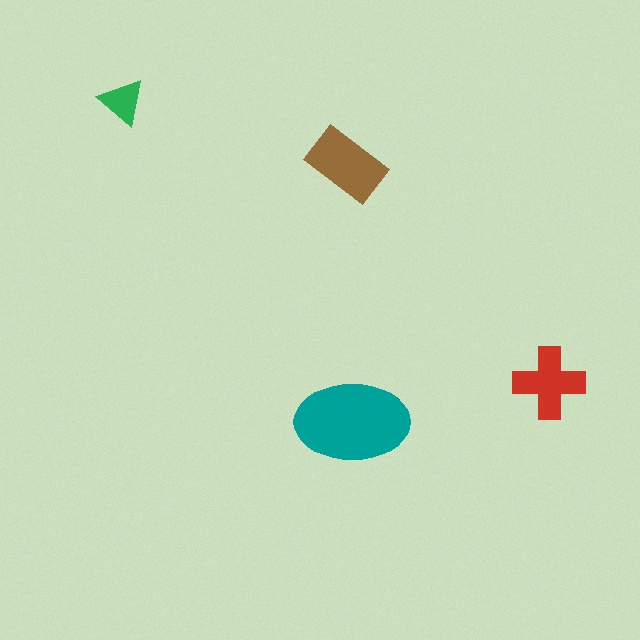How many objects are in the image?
There are 4 objects in the image.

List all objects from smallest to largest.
The green triangle, the red cross, the brown rectangle, the teal ellipse.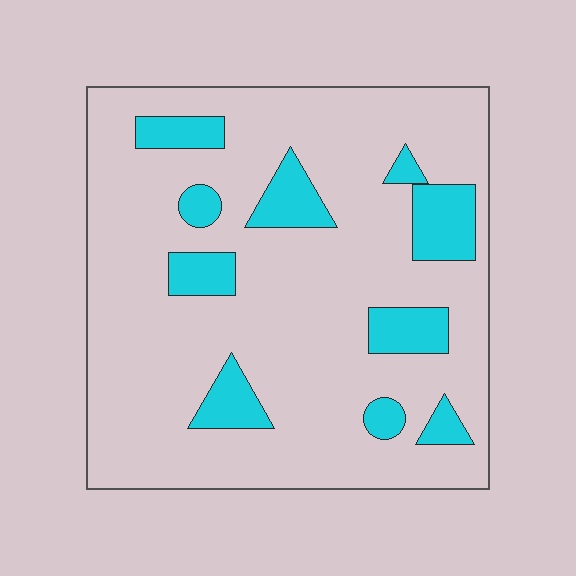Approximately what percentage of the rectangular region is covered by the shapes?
Approximately 15%.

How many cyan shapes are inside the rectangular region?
10.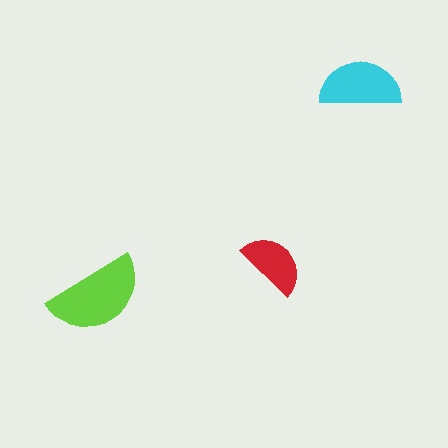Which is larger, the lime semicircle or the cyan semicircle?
The lime one.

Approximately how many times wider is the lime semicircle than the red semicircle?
About 1.5 times wider.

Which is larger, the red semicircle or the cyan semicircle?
The cyan one.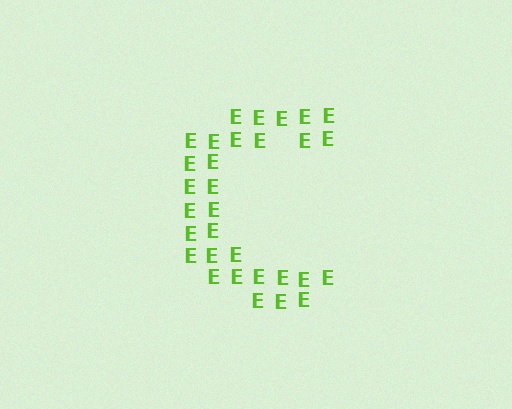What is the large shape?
The large shape is the letter C.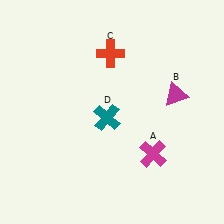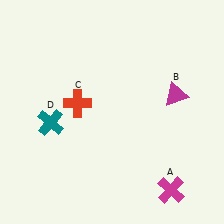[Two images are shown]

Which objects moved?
The objects that moved are: the magenta cross (A), the red cross (C), the teal cross (D).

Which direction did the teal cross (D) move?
The teal cross (D) moved left.